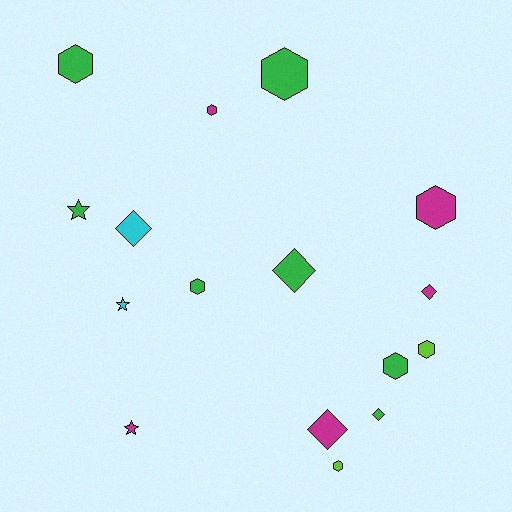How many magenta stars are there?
There is 1 magenta star.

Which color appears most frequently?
Green, with 7 objects.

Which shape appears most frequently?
Hexagon, with 8 objects.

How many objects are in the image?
There are 16 objects.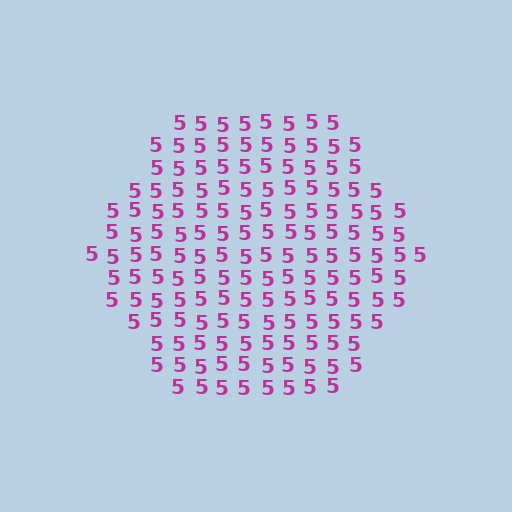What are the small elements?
The small elements are digit 5's.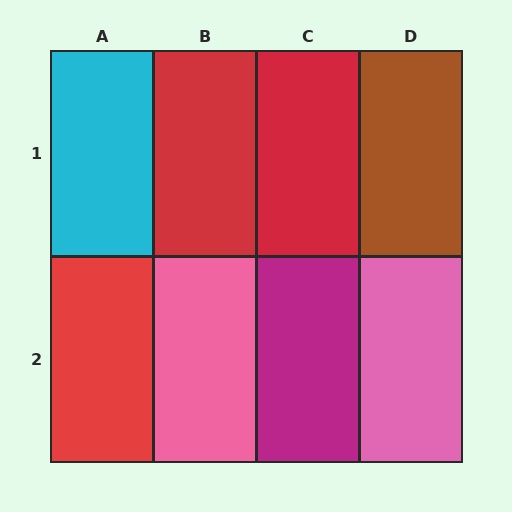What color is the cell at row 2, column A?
Red.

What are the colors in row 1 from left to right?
Cyan, red, red, brown.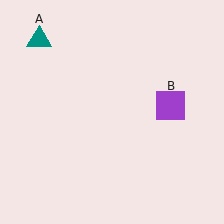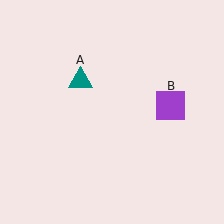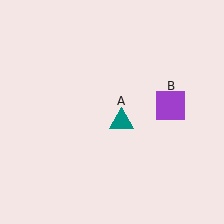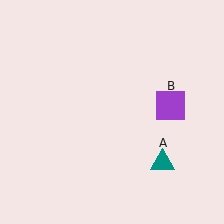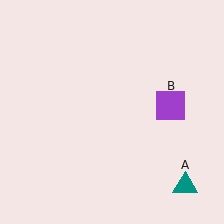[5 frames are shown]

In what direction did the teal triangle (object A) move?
The teal triangle (object A) moved down and to the right.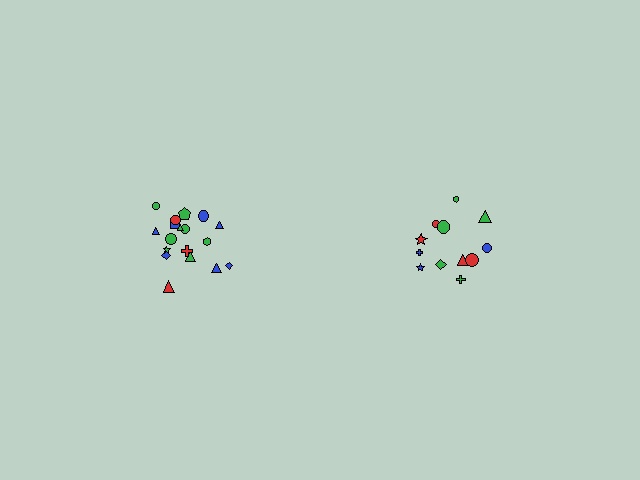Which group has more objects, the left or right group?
The left group.